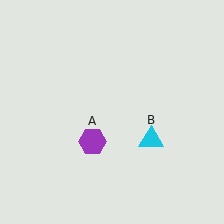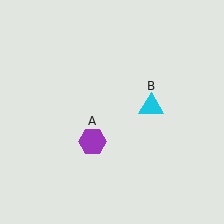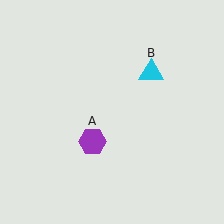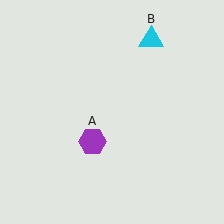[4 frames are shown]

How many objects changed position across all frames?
1 object changed position: cyan triangle (object B).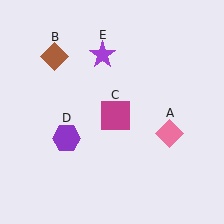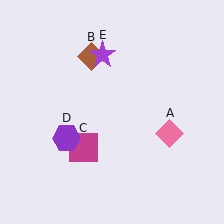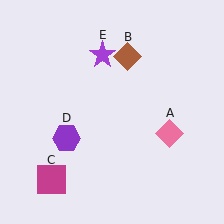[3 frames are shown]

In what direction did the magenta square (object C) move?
The magenta square (object C) moved down and to the left.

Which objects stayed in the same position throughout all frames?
Pink diamond (object A) and purple hexagon (object D) and purple star (object E) remained stationary.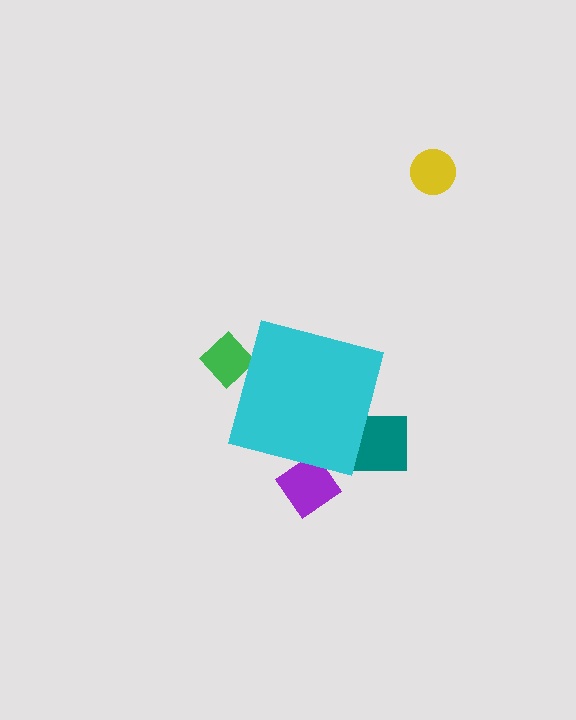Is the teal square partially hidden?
Yes, the teal square is partially hidden behind the cyan square.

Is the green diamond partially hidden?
Yes, the green diamond is partially hidden behind the cyan square.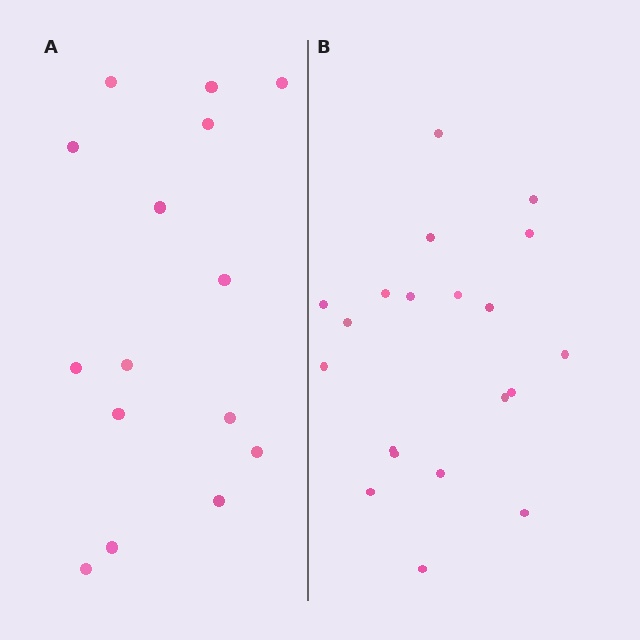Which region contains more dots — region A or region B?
Region B (the right region) has more dots.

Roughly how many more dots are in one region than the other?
Region B has about 5 more dots than region A.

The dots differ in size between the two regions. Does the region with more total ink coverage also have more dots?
No. Region A has more total ink coverage because its dots are larger, but region B actually contains more individual dots. Total area can be misleading — the number of items is what matters here.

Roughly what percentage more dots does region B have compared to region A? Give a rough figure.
About 35% more.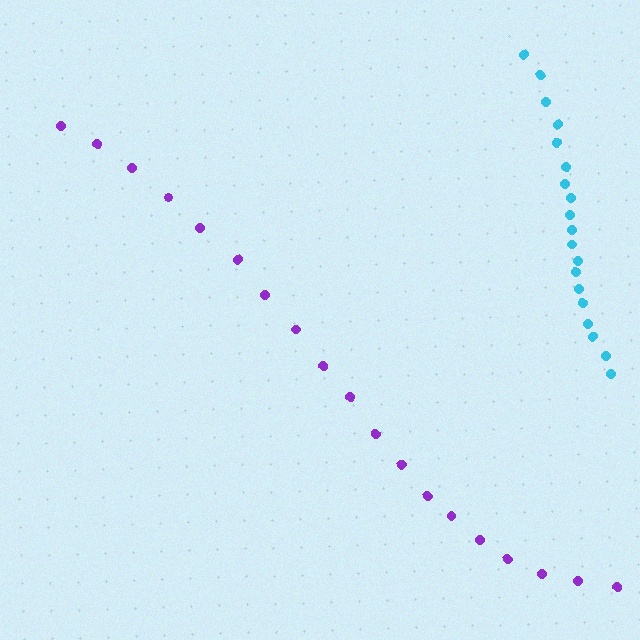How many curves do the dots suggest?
There are 2 distinct paths.